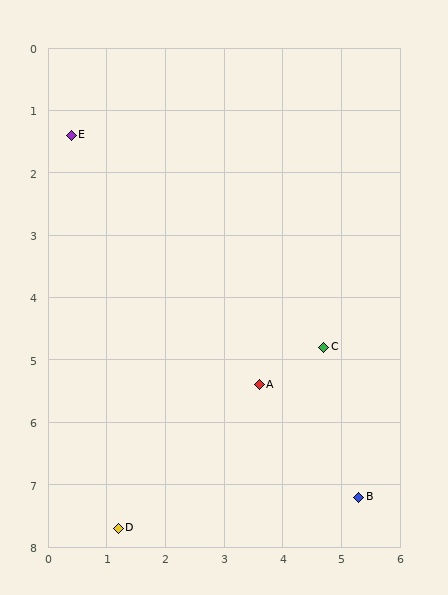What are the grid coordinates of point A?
Point A is at approximately (3.6, 5.4).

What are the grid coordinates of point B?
Point B is at approximately (5.3, 7.2).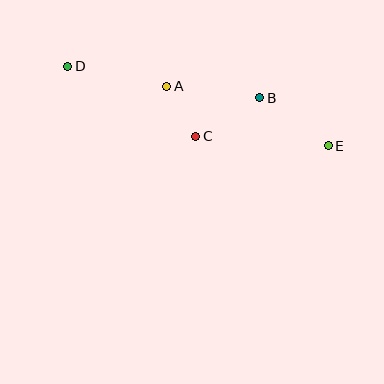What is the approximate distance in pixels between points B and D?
The distance between B and D is approximately 195 pixels.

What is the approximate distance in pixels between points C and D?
The distance between C and D is approximately 146 pixels.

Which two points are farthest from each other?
Points D and E are farthest from each other.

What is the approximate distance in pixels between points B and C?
The distance between B and C is approximately 75 pixels.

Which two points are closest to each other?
Points A and C are closest to each other.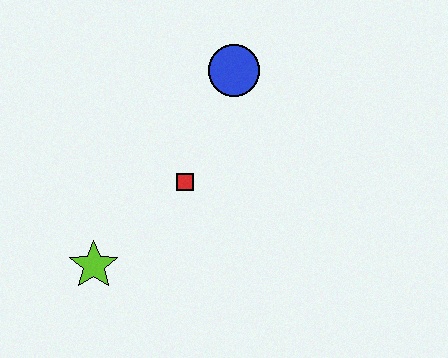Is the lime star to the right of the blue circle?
No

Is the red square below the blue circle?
Yes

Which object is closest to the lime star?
The red square is closest to the lime star.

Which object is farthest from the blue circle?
The lime star is farthest from the blue circle.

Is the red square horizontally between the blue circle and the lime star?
Yes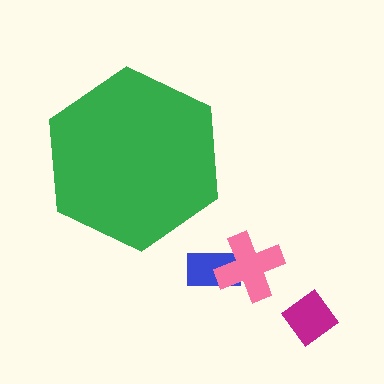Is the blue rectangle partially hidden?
No, the blue rectangle is fully visible.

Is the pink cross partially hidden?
No, the pink cross is fully visible.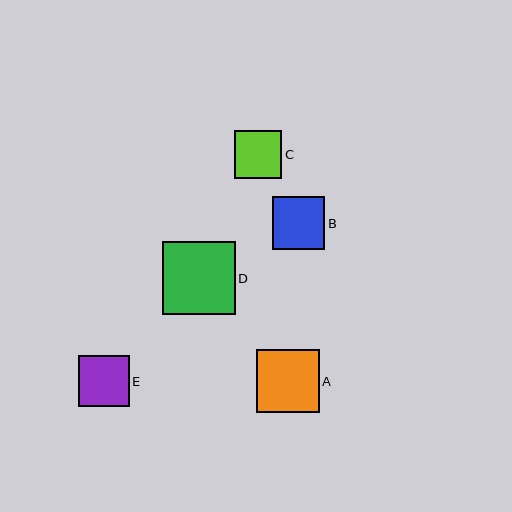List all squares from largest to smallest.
From largest to smallest: D, A, B, E, C.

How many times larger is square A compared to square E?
Square A is approximately 1.2 times the size of square E.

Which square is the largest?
Square D is the largest with a size of approximately 73 pixels.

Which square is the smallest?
Square C is the smallest with a size of approximately 47 pixels.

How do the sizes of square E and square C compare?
Square E and square C are approximately the same size.